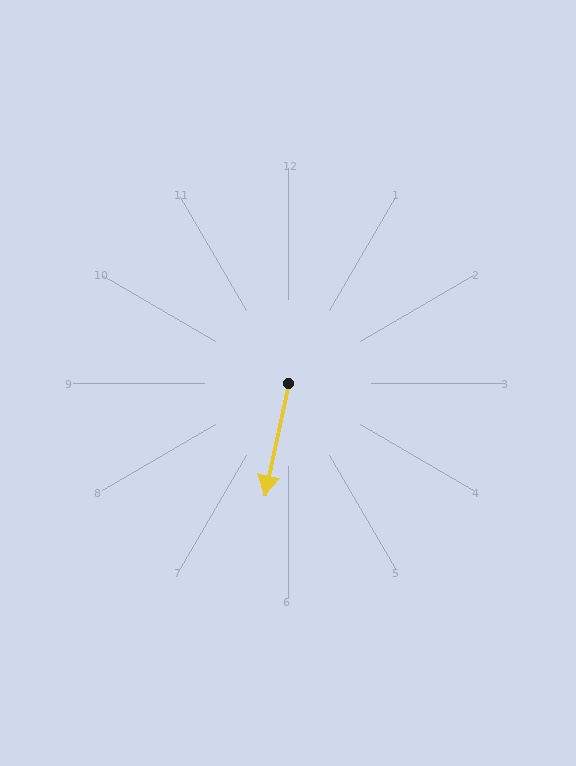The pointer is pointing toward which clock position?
Roughly 6 o'clock.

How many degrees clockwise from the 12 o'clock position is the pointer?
Approximately 192 degrees.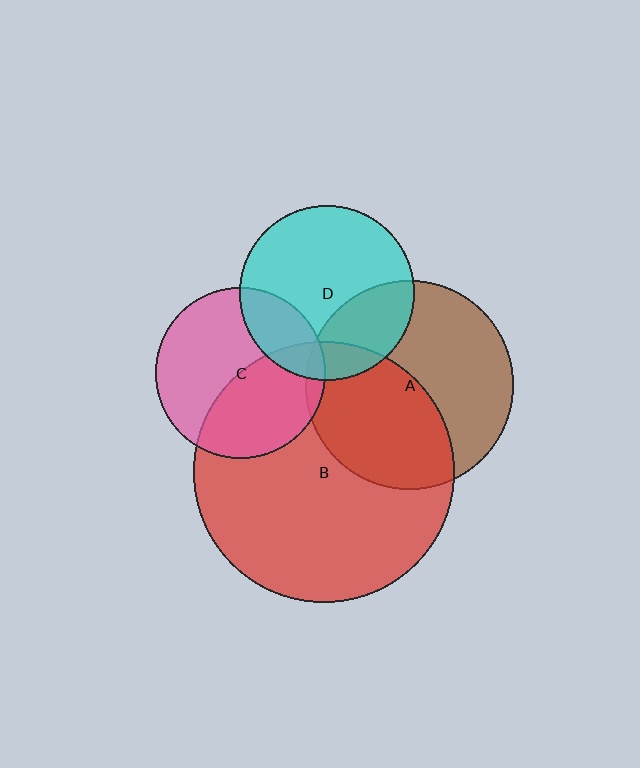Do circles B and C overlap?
Yes.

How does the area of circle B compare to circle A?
Approximately 1.6 times.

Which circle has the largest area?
Circle B (red).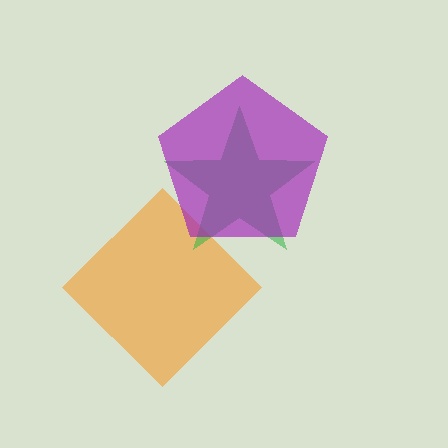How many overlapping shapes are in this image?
There are 3 overlapping shapes in the image.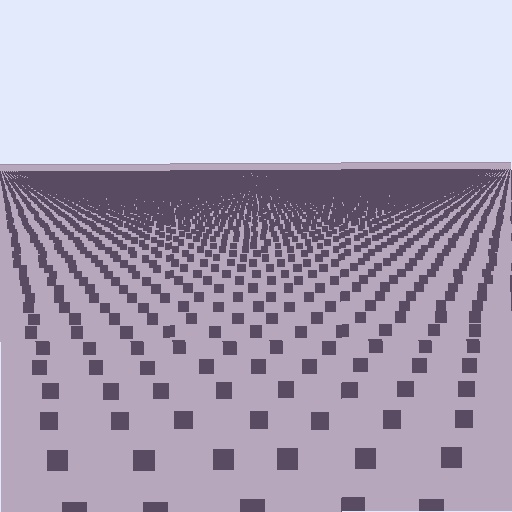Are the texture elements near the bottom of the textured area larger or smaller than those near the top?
Larger. Near the bottom, elements are closer to the viewer and appear at a bigger on-screen size.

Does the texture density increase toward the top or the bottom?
Density increases toward the top.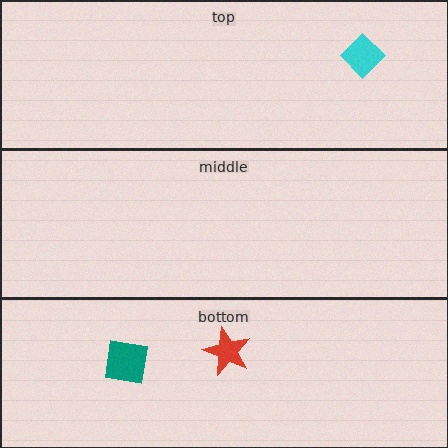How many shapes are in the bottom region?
2.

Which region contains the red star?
The bottom region.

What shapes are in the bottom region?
The teal square, the red star.